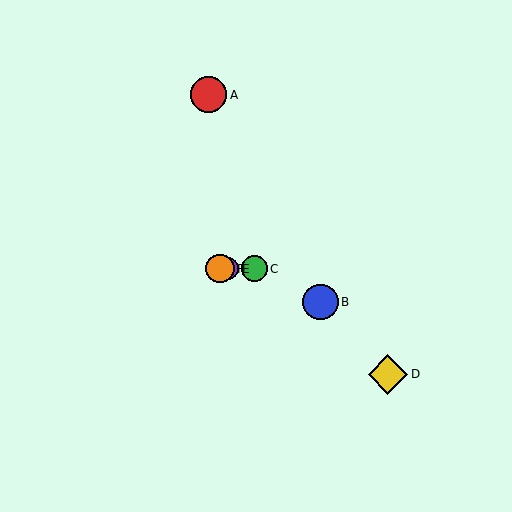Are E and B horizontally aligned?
No, E is at y≈269 and B is at y≈302.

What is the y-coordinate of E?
Object E is at y≈269.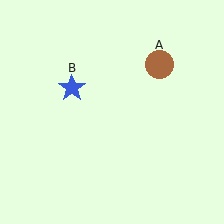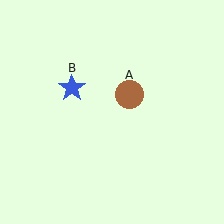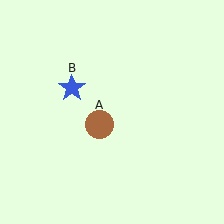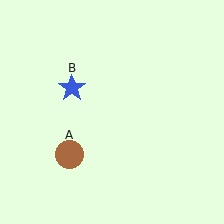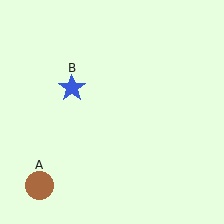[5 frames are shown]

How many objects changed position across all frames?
1 object changed position: brown circle (object A).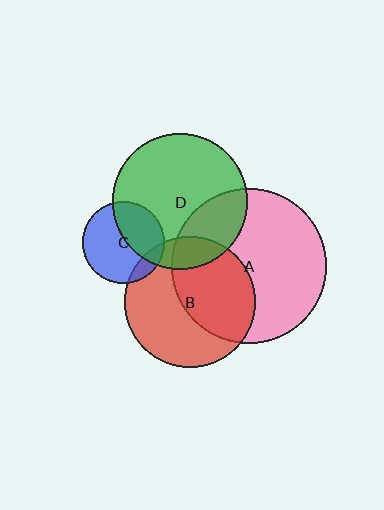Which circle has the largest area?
Circle A (pink).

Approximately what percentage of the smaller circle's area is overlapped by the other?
Approximately 15%.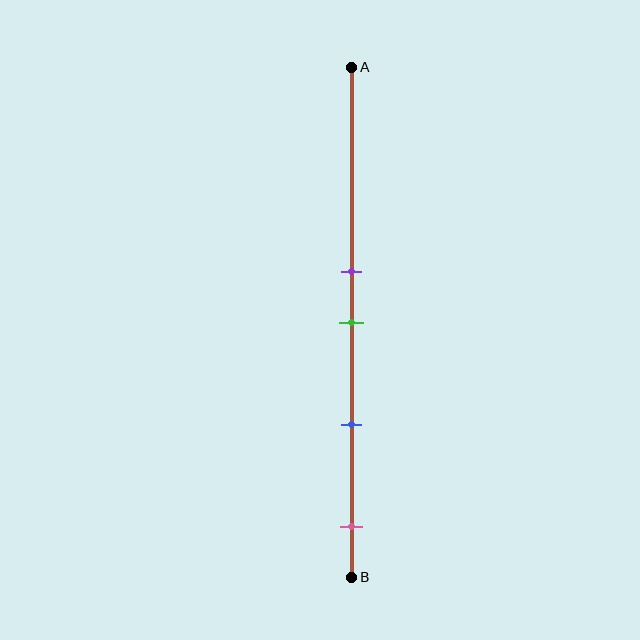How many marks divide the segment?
There are 4 marks dividing the segment.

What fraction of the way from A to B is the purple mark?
The purple mark is approximately 40% (0.4) of the way from A to B.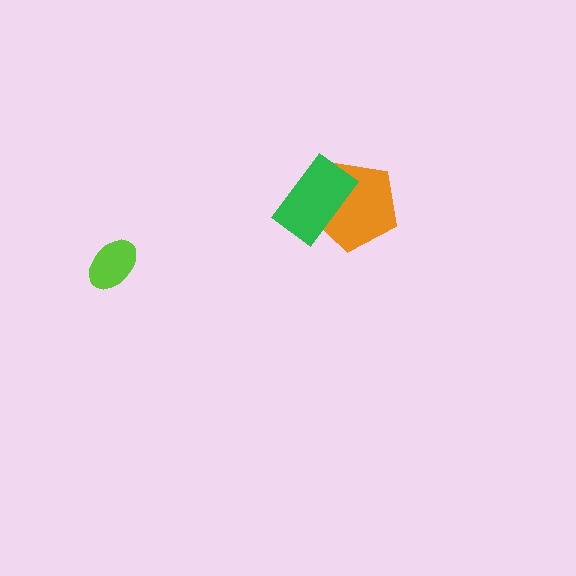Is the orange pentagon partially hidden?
Yes, it is partially covered by another shape.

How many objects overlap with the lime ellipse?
0 objects overlap with the lime ellipse.